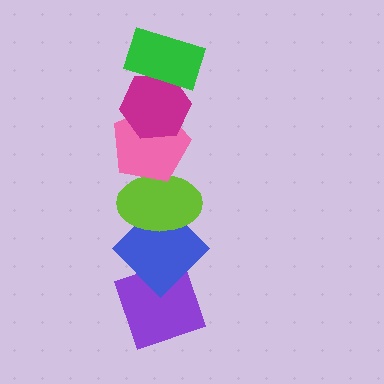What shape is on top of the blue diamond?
The lime ellipse is on top of the blue diamond.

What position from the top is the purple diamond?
The purple diamond is 6th from the top.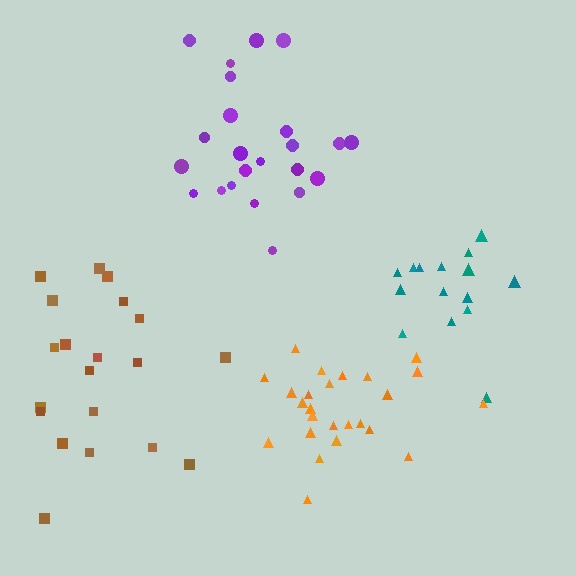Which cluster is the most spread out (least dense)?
Brown.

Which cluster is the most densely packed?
Orange.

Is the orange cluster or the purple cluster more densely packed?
Orange.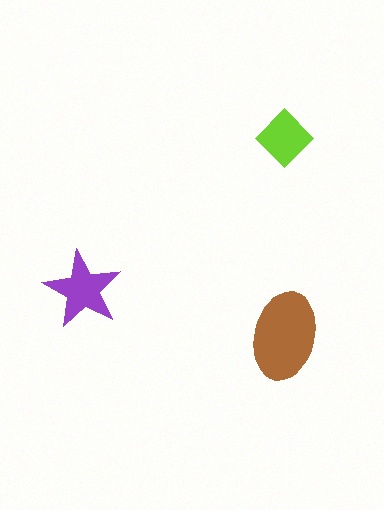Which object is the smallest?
The lime diamond.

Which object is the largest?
The brown ellipse.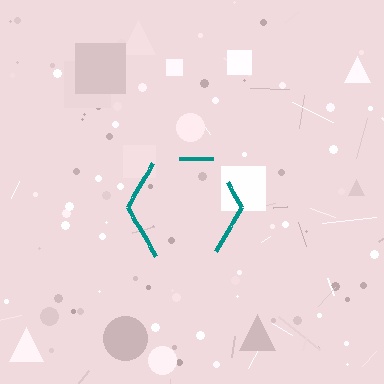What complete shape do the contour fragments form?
The contour fragments form a hexagon.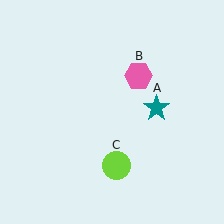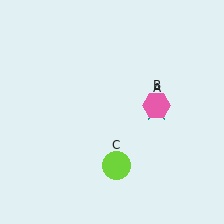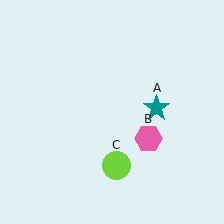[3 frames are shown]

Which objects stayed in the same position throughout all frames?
Teal star (object A) and lime circle (object C) remained stationary.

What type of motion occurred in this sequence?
The pink hexagon (object B) rotated clockwise around the center of the scene.